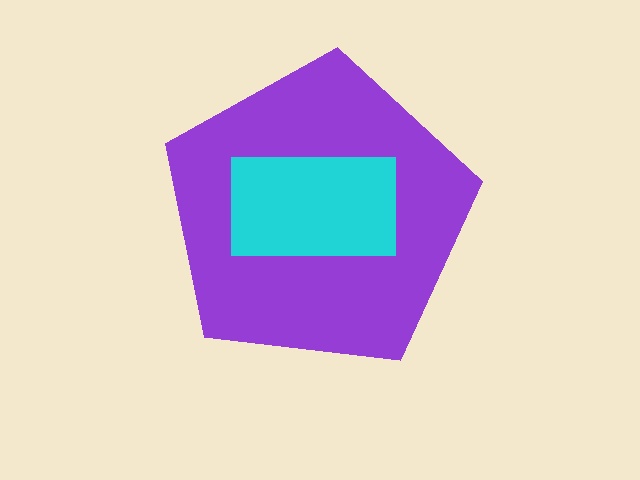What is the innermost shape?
The cyan rectangle.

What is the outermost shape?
The purple pentagon.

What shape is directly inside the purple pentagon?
The cyan rectangle.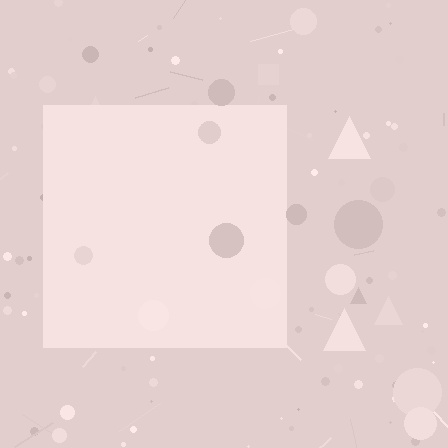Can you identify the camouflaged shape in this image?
The camouflaged shape is a square.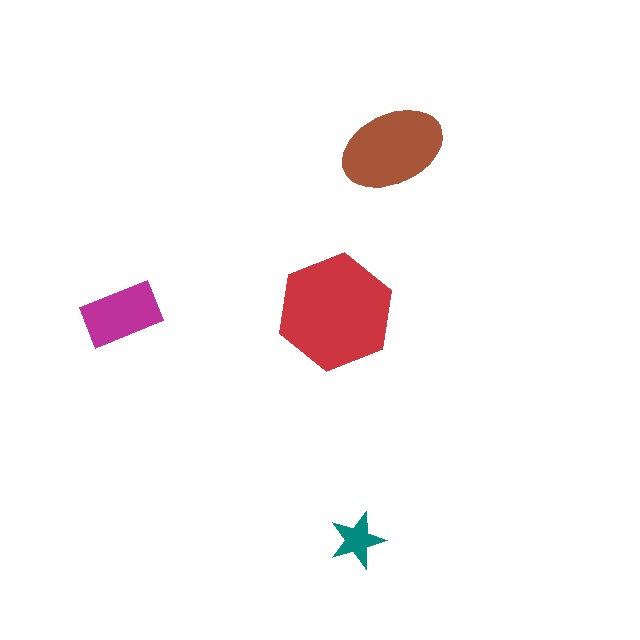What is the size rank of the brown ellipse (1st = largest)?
2nd.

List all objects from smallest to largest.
The teal star, the magenta rectangle, the brown ellipse, the red hexagon.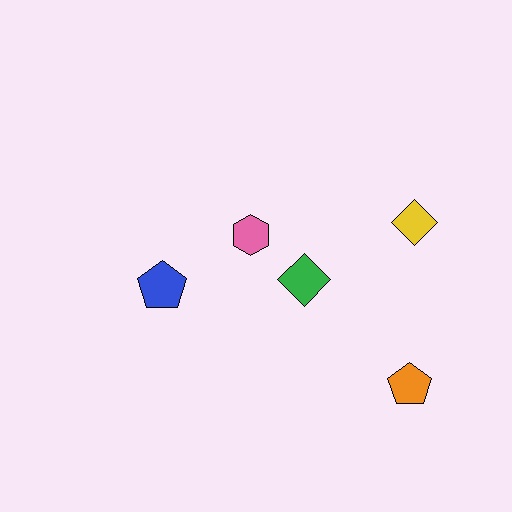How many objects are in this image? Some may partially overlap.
There are 5 objects.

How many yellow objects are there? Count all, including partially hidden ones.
There is 1 yellow object.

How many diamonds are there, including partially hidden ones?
There are 2 diamonds.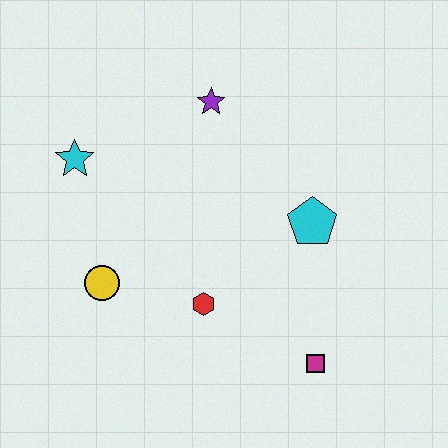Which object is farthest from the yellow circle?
The magenta square is farthest from the yellow circle.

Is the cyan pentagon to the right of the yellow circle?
Yes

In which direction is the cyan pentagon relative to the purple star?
The cyan pentagon is below the purple star.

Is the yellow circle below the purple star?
Yes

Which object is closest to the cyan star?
The yellow circle is closest to the cyan star.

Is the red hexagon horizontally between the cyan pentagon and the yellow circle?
Yes